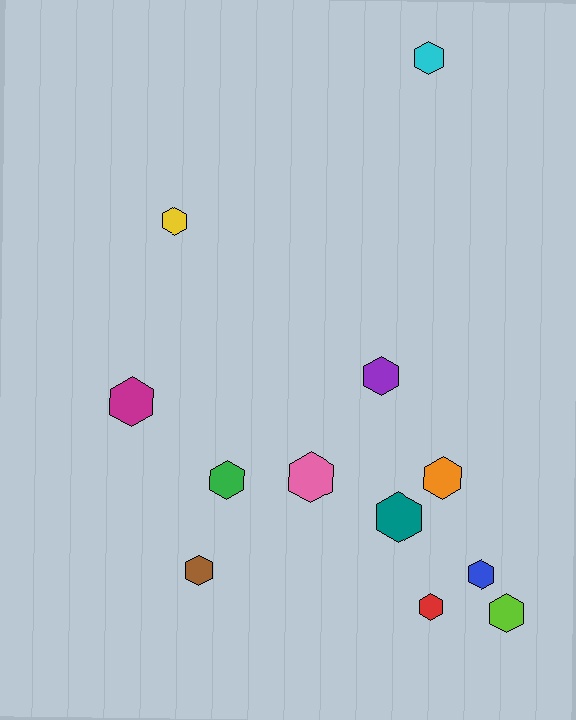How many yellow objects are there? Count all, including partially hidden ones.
There is 1 yellow object.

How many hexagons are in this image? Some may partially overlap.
There are 12 hexagons.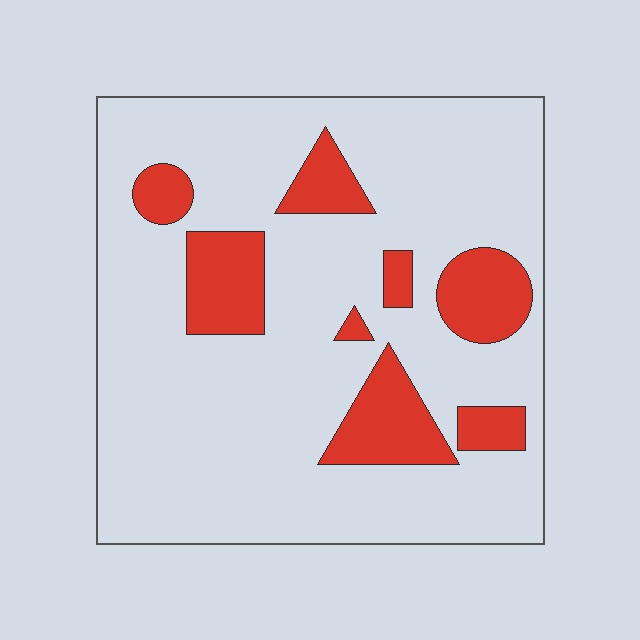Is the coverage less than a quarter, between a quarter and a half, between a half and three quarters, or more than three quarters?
Less than a quarter.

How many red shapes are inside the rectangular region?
8.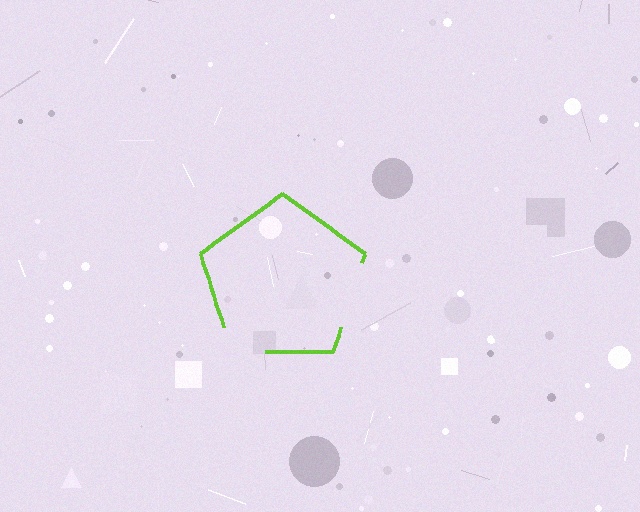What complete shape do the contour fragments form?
The contour fragments form a pentagon.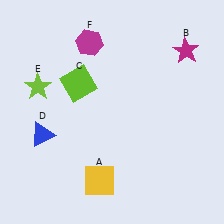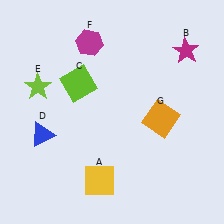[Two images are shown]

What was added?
An orange square (G) was added in Image 2.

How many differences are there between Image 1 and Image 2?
There is 1 difference between the two images.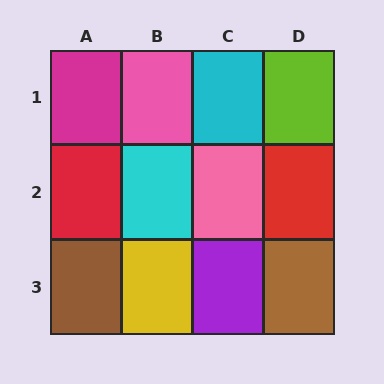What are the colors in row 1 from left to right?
Magenta, pink, cyan, lime.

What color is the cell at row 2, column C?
Pink.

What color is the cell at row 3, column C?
Purple.